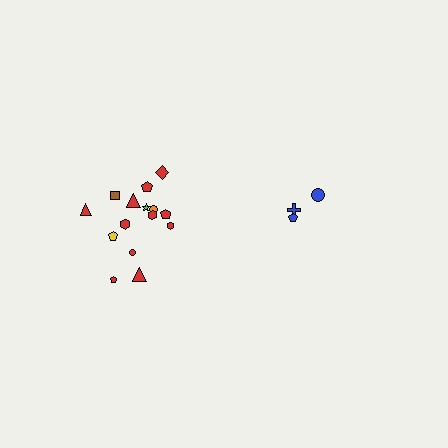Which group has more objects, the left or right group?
The left group.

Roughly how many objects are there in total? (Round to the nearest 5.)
Roughly 20 objects in total.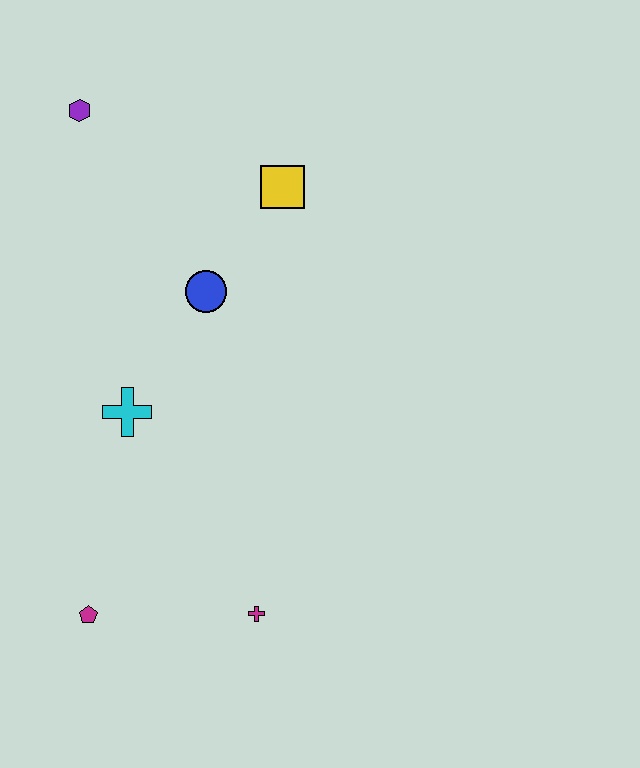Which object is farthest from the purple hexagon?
The magenta cross is farthest from the purple hexagon.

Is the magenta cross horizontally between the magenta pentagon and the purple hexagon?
No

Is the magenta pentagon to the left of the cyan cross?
Yes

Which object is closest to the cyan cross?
The blue circle is closest to the cyan cross.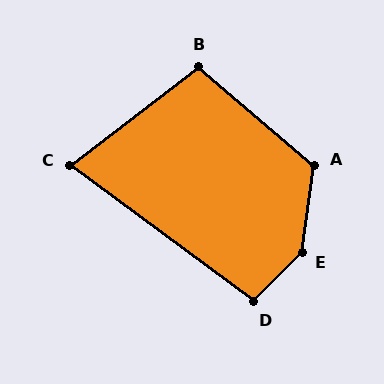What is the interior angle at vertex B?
Approximately 102 degrees (obtuse).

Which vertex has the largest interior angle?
E, at approximately 144 degrees.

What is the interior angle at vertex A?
Approximately 122 degrees (obtuse).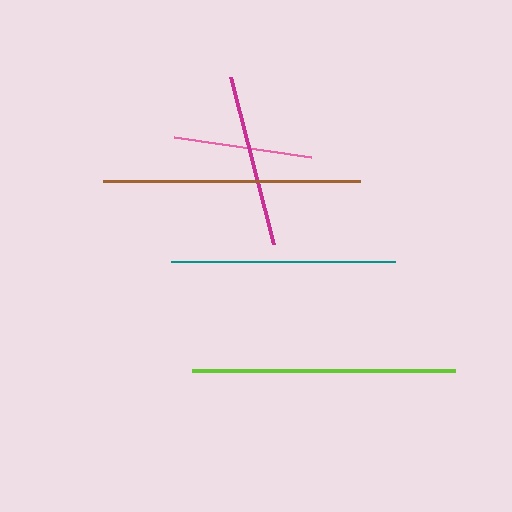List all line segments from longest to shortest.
From longest to shortest: lime, brown, teal, magenta, pink.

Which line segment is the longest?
The lime line is the longest at approximately 263 pixels.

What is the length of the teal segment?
The teal segment is approximately 224 pixels long.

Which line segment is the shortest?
The pink line is the shortest at approximately 138 pixels.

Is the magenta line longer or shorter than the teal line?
The teal line is longer than the magenta line.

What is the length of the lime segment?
The lime segment is approximately 263 pixels long.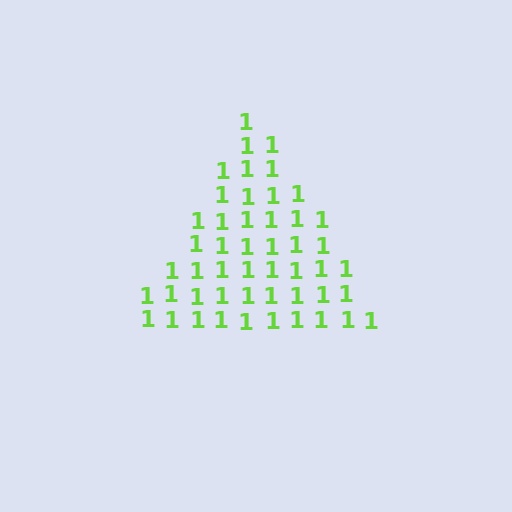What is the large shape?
The large shape is a triangle.